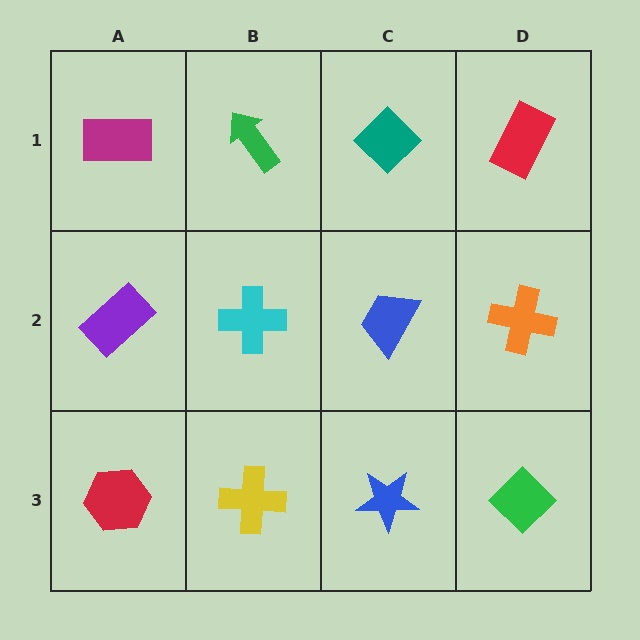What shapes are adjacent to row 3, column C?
A blue trapezoid (row 2, column C), a yellow cross (row 3, column B), a green diamond (row 3, column D).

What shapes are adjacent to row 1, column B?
A cyan cross (row 2, column B), a magenta rectangle (row 1, column A), a teal diamond (row 1, column C).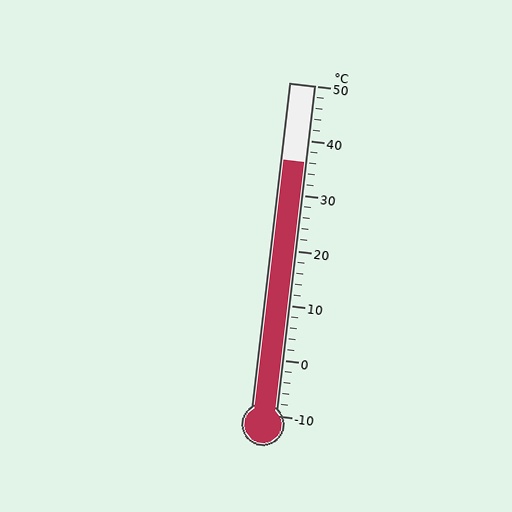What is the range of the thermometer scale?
The thermometer scale ranges from -10°C to 50°C.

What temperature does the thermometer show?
The thermometer shows approximately 36°C.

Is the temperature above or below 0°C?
The temperature is above 0°C.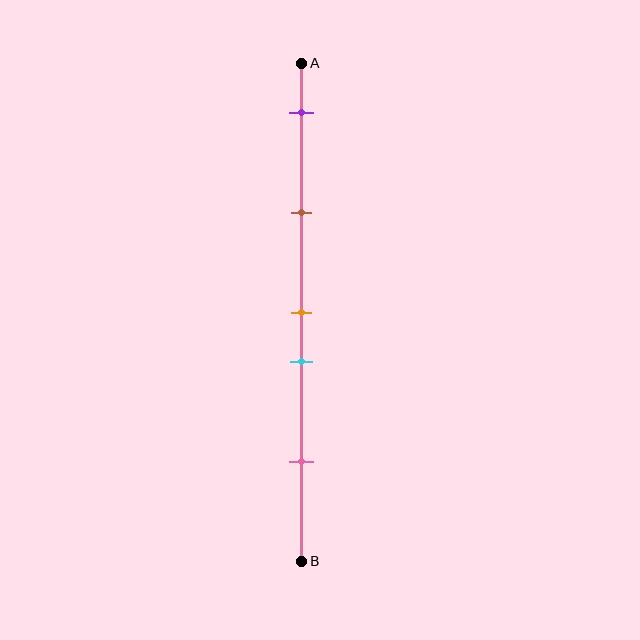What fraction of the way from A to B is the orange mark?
The orange mark is approximately 50% (0.5) of the way from A to B.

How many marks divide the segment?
There are 5 marks dividing the segment.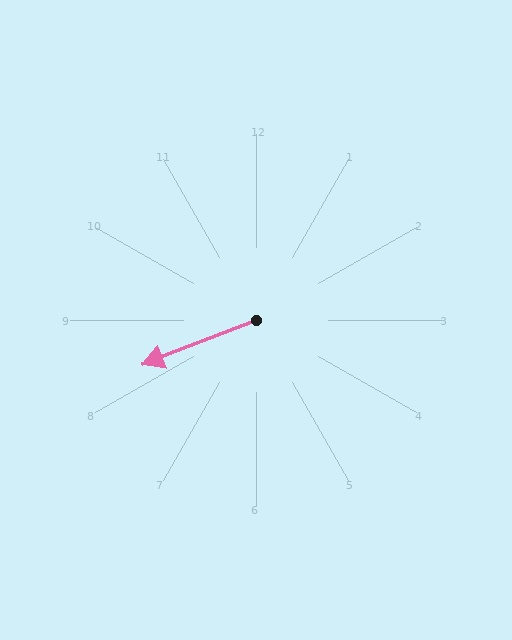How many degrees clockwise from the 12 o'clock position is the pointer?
Approximately 249 degrees.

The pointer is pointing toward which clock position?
Roughly 8 o'clock.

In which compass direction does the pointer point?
West.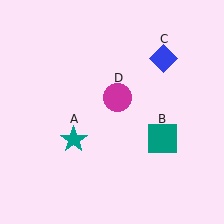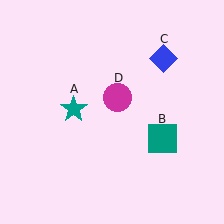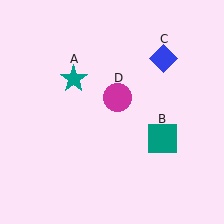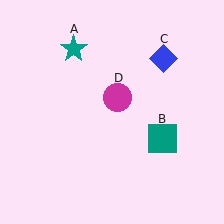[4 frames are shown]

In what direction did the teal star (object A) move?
The teal star (object A) moved up.